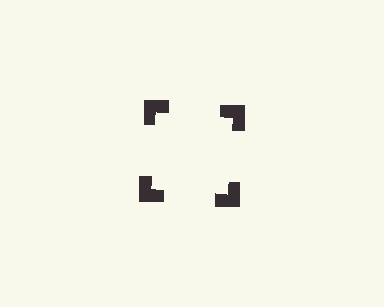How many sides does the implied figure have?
4 sides.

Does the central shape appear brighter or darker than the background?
It typically appears slightly brighter than the background, even though no actual brightness change is drawn.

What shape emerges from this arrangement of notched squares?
An illusory square — its edges are inferred from the aligned wedge cuts in the notched squares, not physically drawn.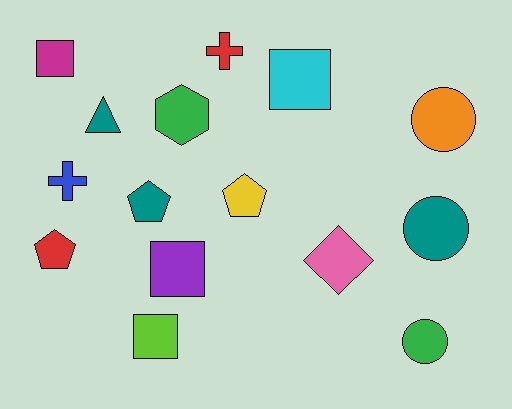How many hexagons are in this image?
There is 1 hexagon.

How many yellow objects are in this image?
There is 1 yellow object.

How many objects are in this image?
There are 15 objects.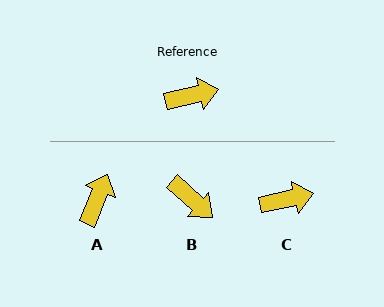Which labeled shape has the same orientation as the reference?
C.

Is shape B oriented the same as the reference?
No, it is off by about 54 degrees.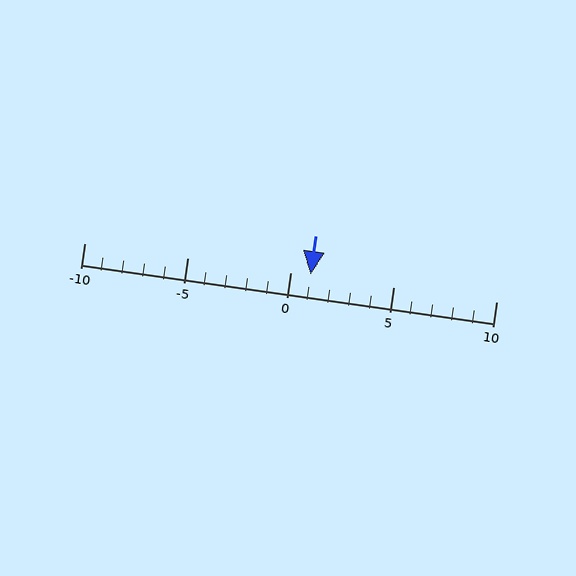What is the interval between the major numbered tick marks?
The major tick marks are spaced 5 units apart.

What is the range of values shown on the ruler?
The ruler shows values from -10 to 10.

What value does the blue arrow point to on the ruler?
The blue arrow points to approximately 1.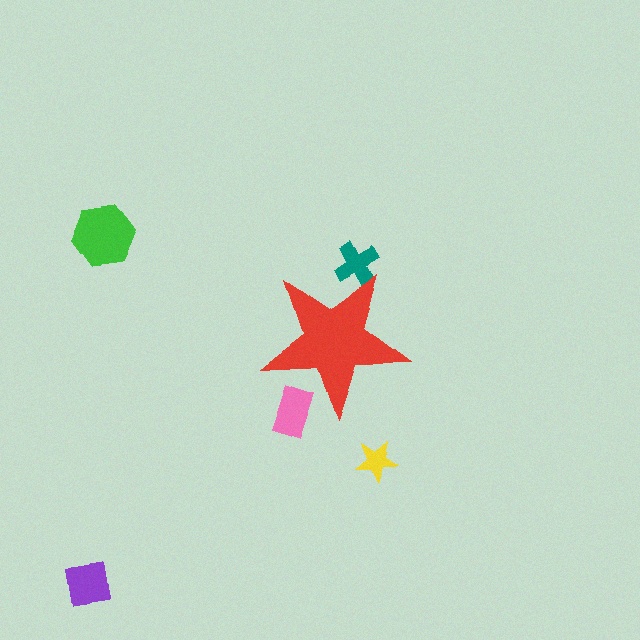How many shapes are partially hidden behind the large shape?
2 shapes are partially hidden.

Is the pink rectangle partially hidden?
Yes, the pink rectangle is partially hidden behind the red star.